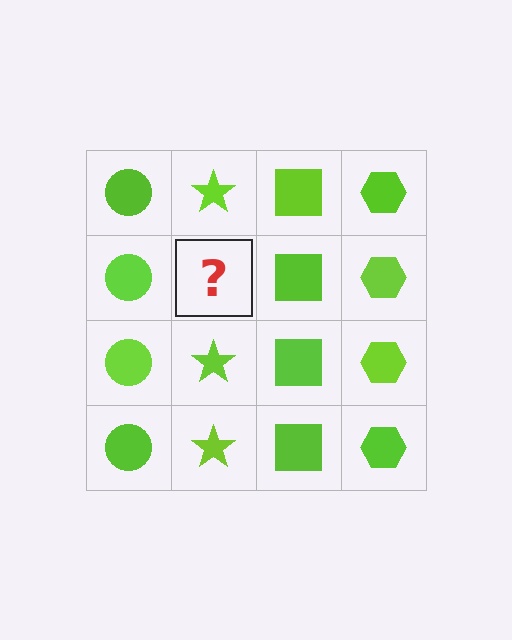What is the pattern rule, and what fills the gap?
The rule is that each column has a consistent shape. The gap should be filled with a lime star.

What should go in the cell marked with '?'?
The missing cell should contain a lime star.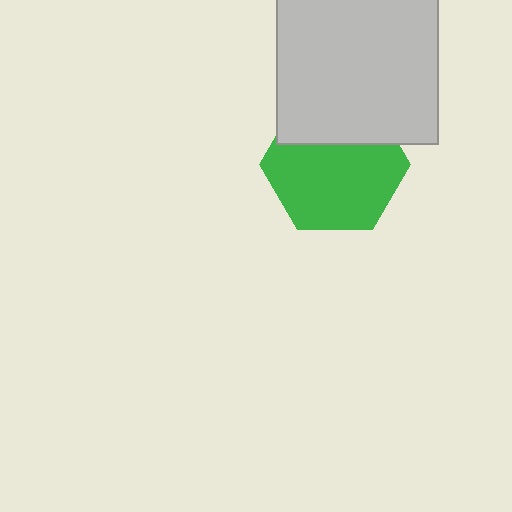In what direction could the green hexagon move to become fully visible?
The green hexagon could move down. That would shift it out from behind the light gray square entirely.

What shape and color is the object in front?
The object in front is a light gray square.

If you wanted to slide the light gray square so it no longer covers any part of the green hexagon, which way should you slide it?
Slide it up — that is the most direct way to separate the two shapes.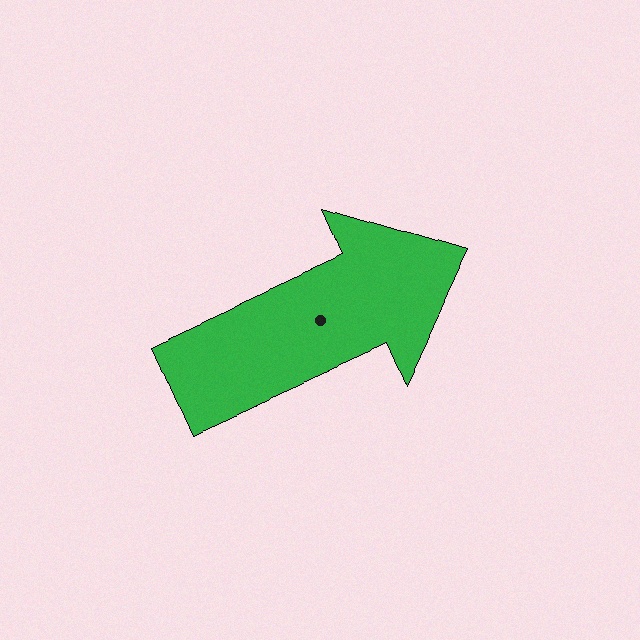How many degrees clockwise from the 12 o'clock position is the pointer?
Approximately 66 degrees.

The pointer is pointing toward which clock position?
Roughly 2 o'clock.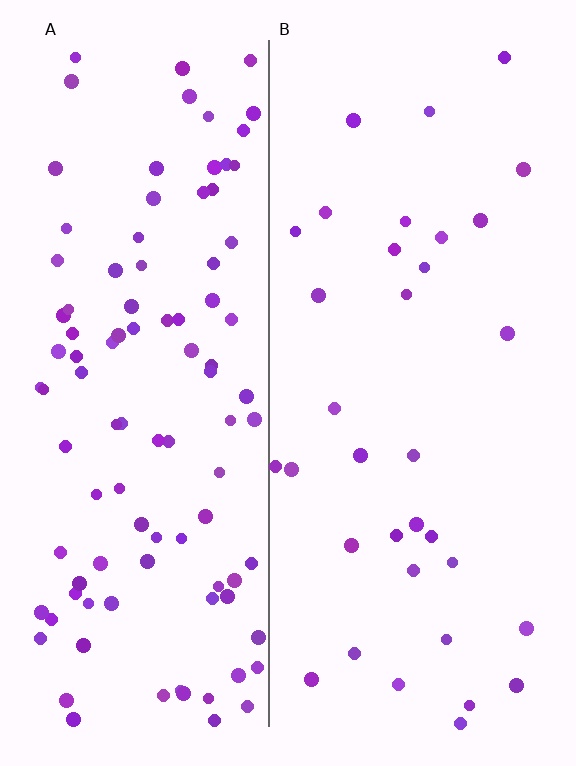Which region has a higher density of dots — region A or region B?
A (the left).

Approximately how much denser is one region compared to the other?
Approximately 3.0× — region A over region B.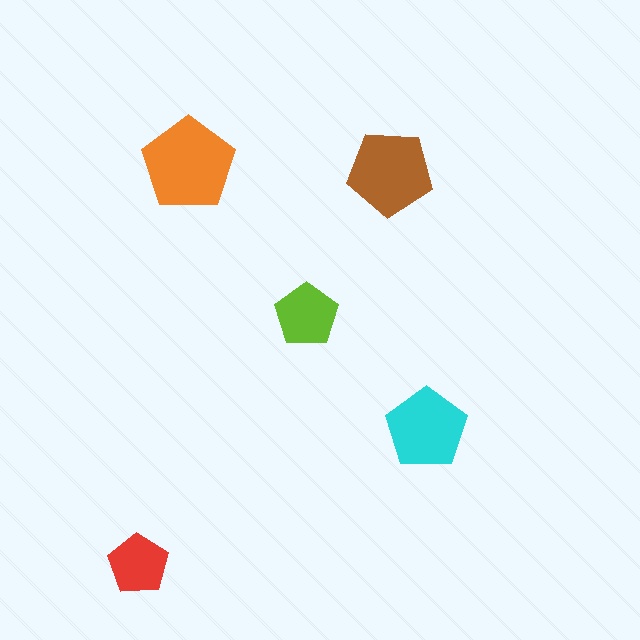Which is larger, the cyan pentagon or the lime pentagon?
The cyan one.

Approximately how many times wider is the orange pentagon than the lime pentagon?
About 1.5 times wider.